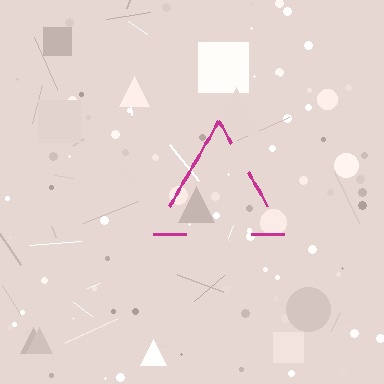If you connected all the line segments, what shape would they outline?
They would outline a triangle.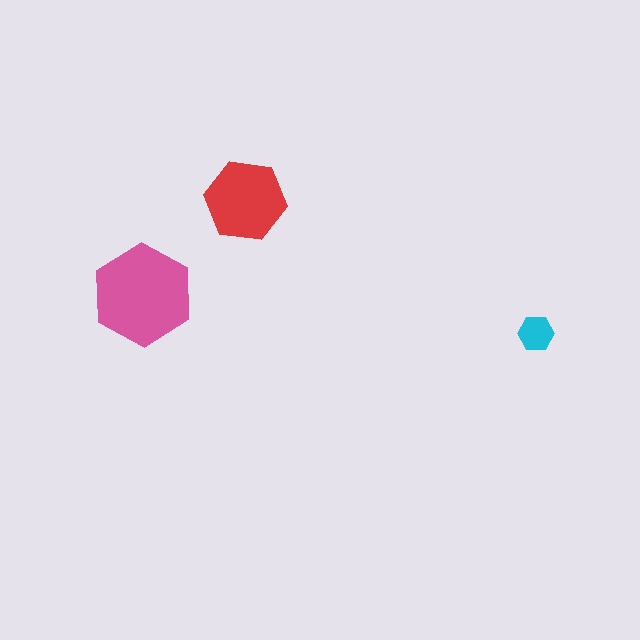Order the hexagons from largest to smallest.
the pink one, the red one, the cyan one.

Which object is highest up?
The red hexagon is topmost.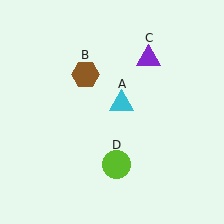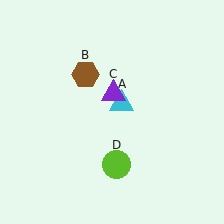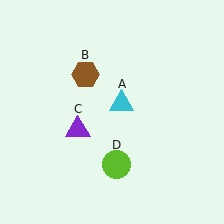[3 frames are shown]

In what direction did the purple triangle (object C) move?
The purple triangle (object C) moved down and to the left.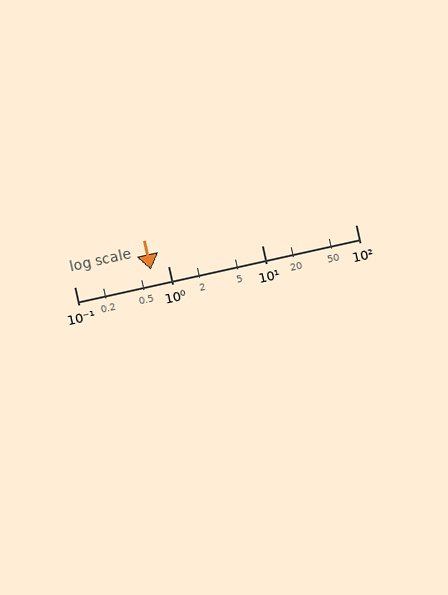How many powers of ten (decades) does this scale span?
The scale spans 3 decades, from 0.1 to 100.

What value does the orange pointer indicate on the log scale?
The pointer indicates approximately 0.66.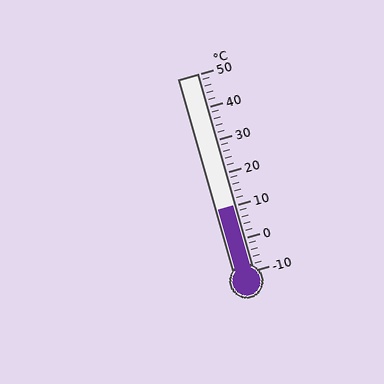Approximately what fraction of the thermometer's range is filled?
The thermometer is filled to approximately 35% of its range.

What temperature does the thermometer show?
The thermometer shows approximately 10°C.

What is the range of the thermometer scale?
The thermometer scale ranges from -10°C to 50°C.